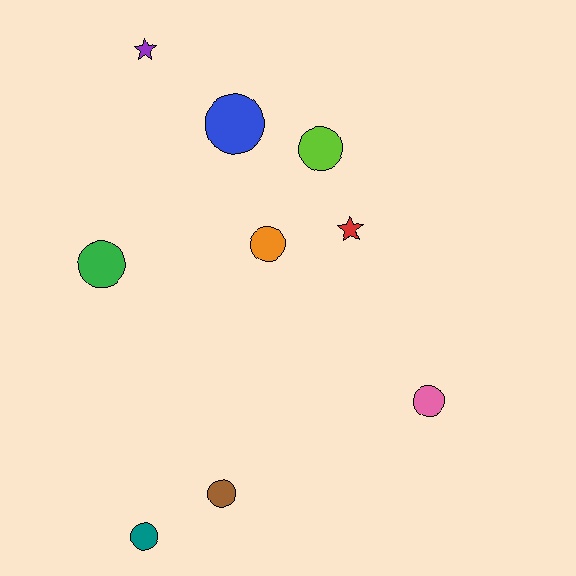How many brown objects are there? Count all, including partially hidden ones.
There is 1 brown object.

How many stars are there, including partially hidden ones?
There are 2 stars.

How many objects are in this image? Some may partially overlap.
There are 9 objects.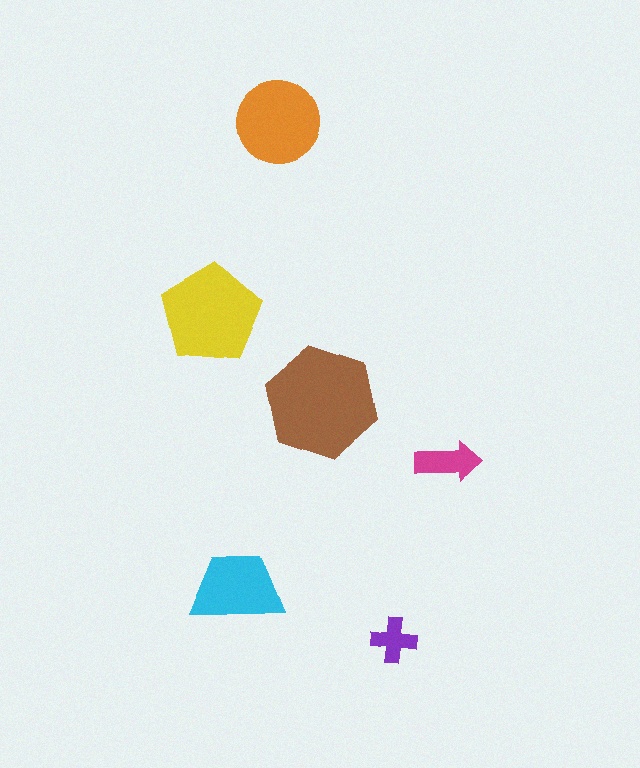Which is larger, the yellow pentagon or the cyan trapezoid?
The yellow pentagon.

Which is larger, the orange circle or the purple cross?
The orange circle.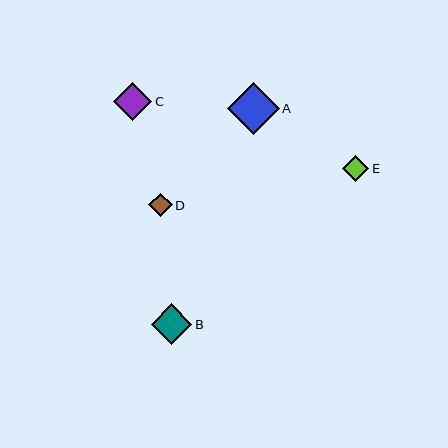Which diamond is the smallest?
Diamond D is the smallest with a size of approximately 23 pixels.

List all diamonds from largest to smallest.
From largest to smallest: A, B, C, E, D.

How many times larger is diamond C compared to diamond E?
Diamond C is approximately 1.5 times the size of diamond E.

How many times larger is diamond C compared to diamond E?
Diamond C is approximately 1.5 times the size of diamond E.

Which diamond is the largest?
Diamond A is the largest with a size of approximately 52 pixels.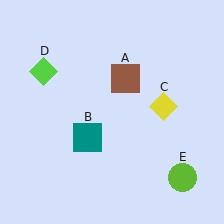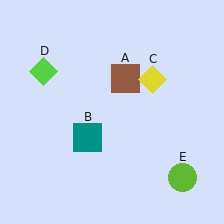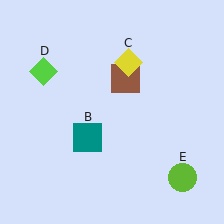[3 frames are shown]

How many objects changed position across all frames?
1 object changed position: yellow diamond (object C).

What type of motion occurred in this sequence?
The yellow diamond (object C) rotated counterclockwise around the center of the scene.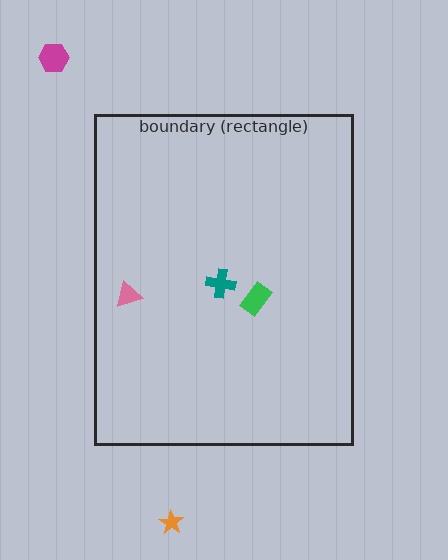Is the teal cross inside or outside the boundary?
Inside.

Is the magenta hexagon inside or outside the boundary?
Outside.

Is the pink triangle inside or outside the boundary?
Inside.